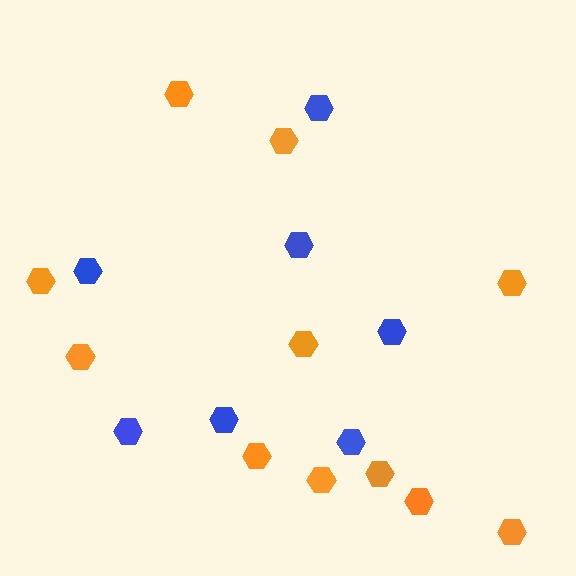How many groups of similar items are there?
There are 2 groups: one group of orange hexagons (11) and one group of blue hexagons (7).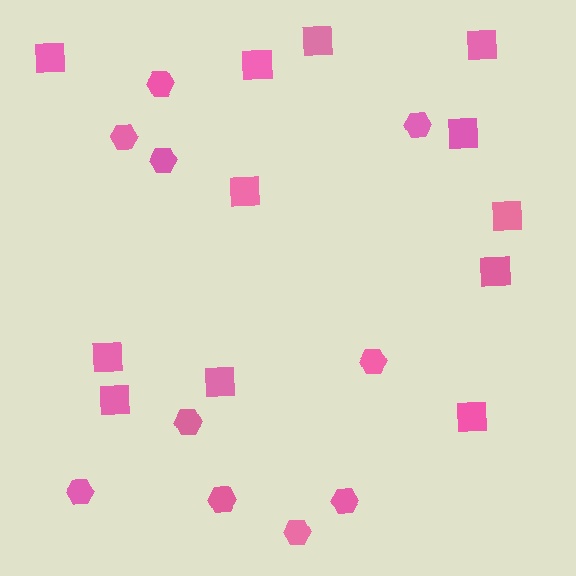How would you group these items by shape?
There are 2 groups: one group of squares (12) and one group of hexagons (10).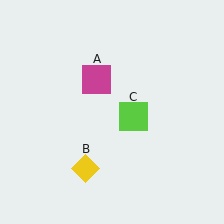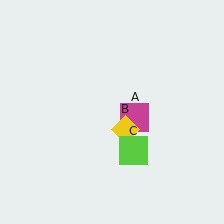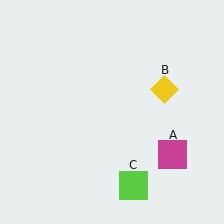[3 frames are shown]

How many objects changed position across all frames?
3 objects changed position: magenta square (object A), yellow diamond (object B), lime square (object C).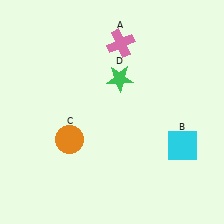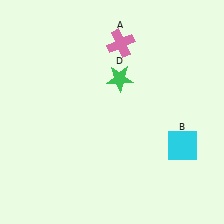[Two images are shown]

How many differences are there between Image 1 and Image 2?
There is 1 difference between the two images.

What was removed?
The orange circle (C) was removed in Image 2.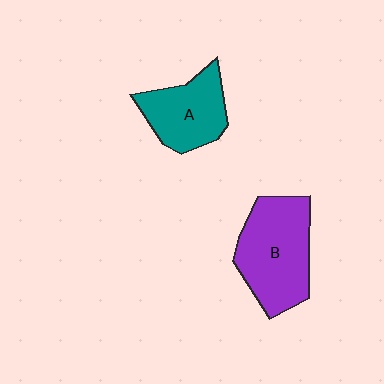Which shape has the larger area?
Shape B (purple).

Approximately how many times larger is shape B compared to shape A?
Approximately 1.4 times.